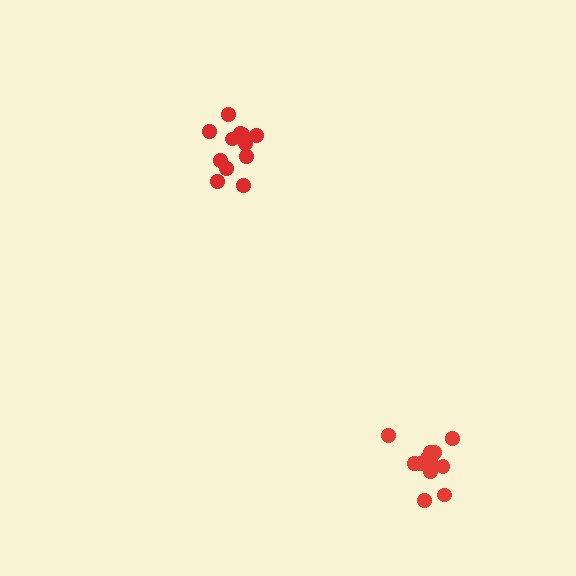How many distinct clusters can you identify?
There are 2 distinct clusters.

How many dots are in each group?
Group 1: 12 dots, Group 2: 12 dots (24 total).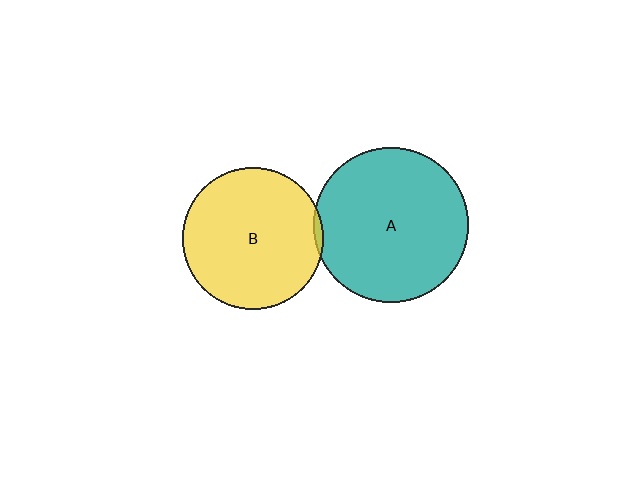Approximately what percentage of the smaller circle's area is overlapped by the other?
Approximately 5%.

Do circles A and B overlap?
Yes.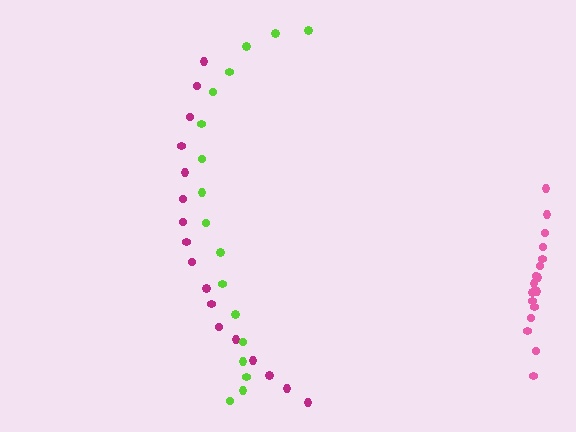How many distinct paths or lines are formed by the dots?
There are 3 distinct paths.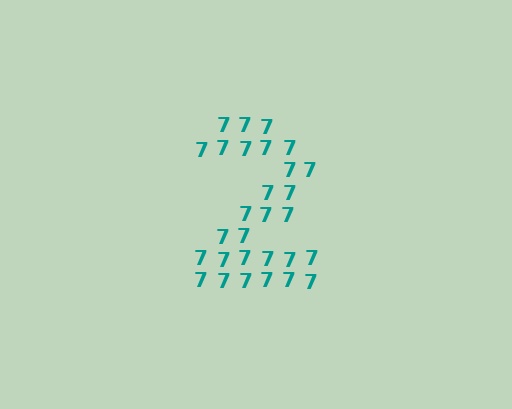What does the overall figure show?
The overall figure shows the digit 2.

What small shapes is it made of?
It is made of small digit 7's.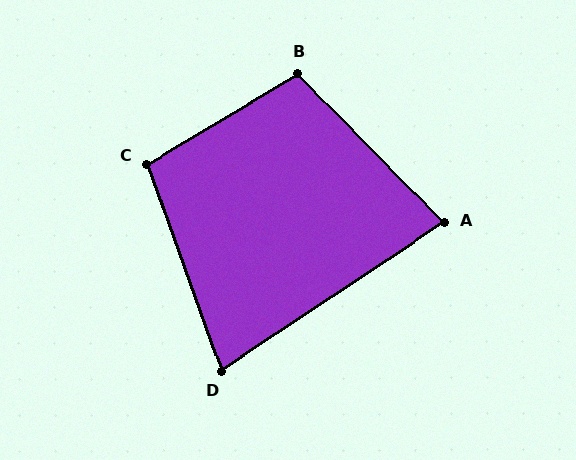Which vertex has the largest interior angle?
B, at approximately 104 degrees.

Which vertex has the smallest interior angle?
D, at approximately 76 degrees.